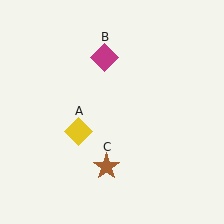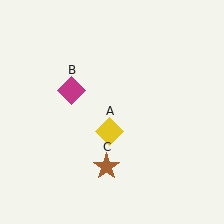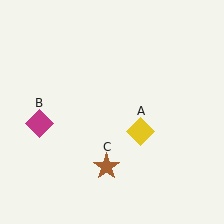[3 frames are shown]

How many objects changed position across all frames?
2 objects changed position: yellow diamond (object A), magenta diamond (object B).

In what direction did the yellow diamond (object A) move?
The yellow diamond (object A) moved right.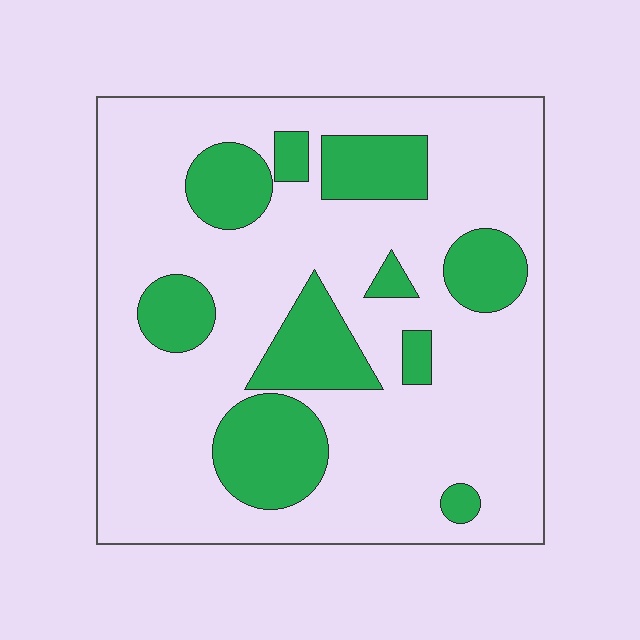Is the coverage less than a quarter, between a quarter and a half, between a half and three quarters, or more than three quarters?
Less than a quarter.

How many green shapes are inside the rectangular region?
10.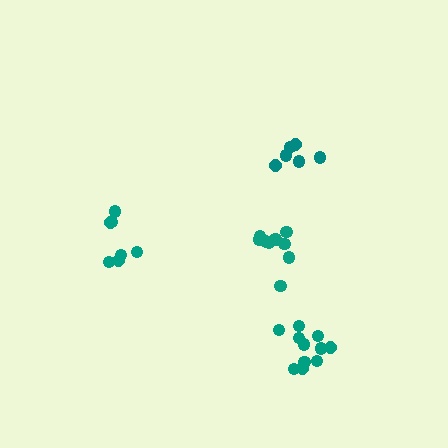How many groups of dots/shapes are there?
There are 4 groups.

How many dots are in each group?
Group 1: 11 dots, Group 2: 6 dots, Group 3: 10 dots, Group 4: 7 dots (34 total).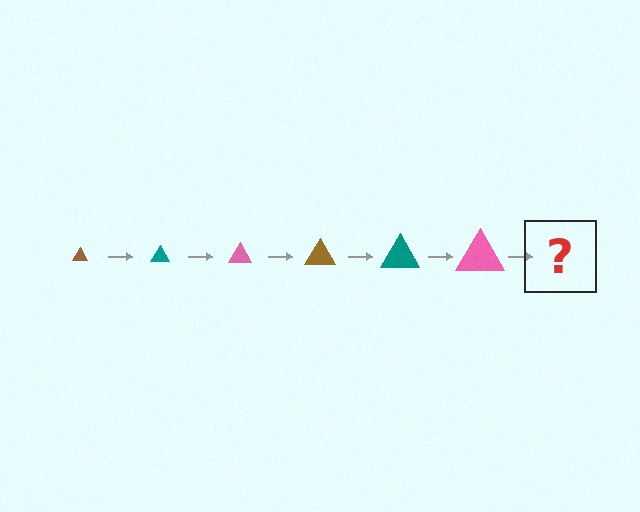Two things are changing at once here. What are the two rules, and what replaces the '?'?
The two rules are that the triangle grows larger each step and the color cycles through brown, teal, and pink. The '?' should be a brown triangle, larger than the previous one.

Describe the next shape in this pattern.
It should be a brown triangle, larger than the previous one.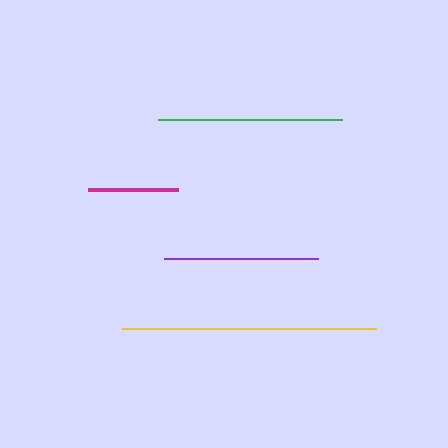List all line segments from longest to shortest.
From longest to shortest: yellow, green, purple, magenta.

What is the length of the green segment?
The green segment is approximately 183 pixels long.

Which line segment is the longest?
The yellow line is the longest at approximately 254 pixels.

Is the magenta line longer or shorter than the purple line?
The purple line is longer than the magenta line.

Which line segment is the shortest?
The magenta line is the shortest at approximately 90 pixels.